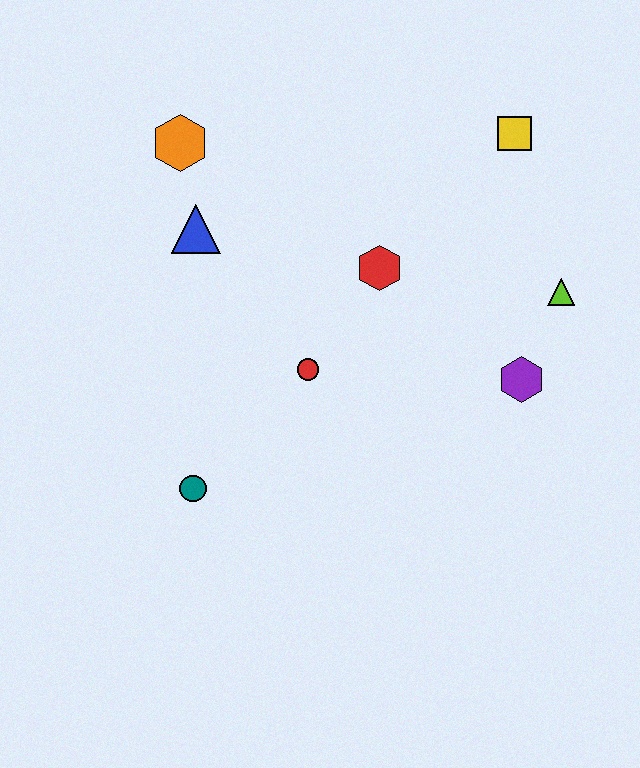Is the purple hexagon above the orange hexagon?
No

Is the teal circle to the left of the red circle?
Yes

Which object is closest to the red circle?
The red hexagon is closest to the red circle.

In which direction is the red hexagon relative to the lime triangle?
The red hexagon is to the left of the lime triangle.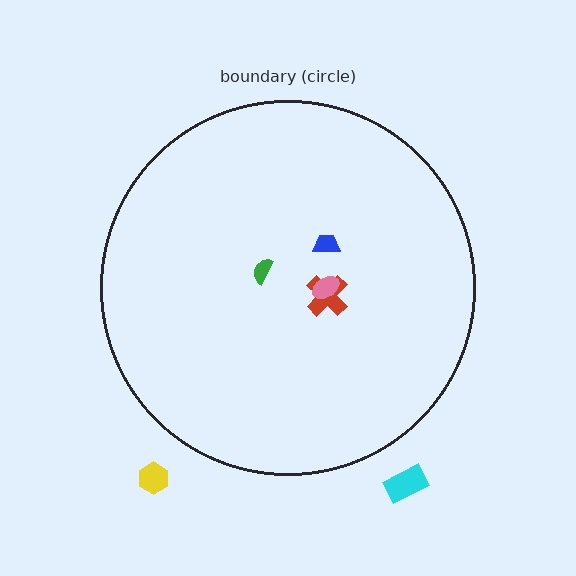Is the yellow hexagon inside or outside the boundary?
Outside.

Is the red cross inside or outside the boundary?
Inside.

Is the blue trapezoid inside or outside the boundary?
Inside.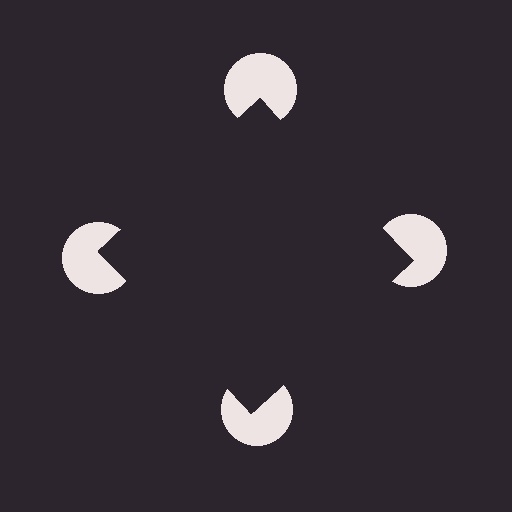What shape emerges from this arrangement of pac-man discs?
An illusory square — its edges are inferred from the aligned wedge cuts in the pac-man discs, not physically drawn.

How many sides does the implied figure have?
4 sides.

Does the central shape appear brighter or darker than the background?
It typically appears slightly darker than the background, even though no actual brightness change is drawn.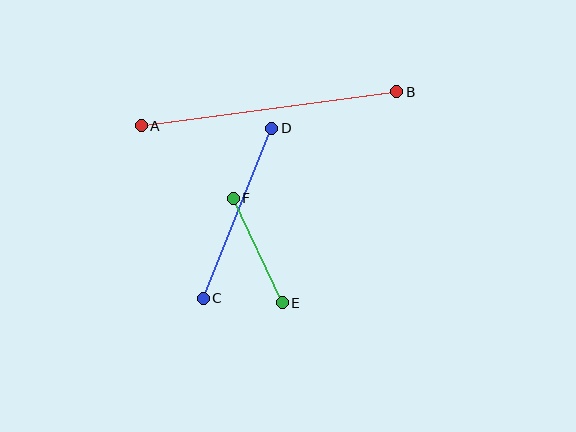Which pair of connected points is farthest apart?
Points A and B are farthest apart.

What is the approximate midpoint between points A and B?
The midpoint is at approximately (269, 109) pixels.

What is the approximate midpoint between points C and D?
The midpoint is at approximately (237, 213) pixels.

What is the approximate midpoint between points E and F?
The midpoint is at approximately (258, 250) pixels.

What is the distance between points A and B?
The distance is approximately 257 pixels.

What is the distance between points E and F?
The distance is approximately 115 pixels.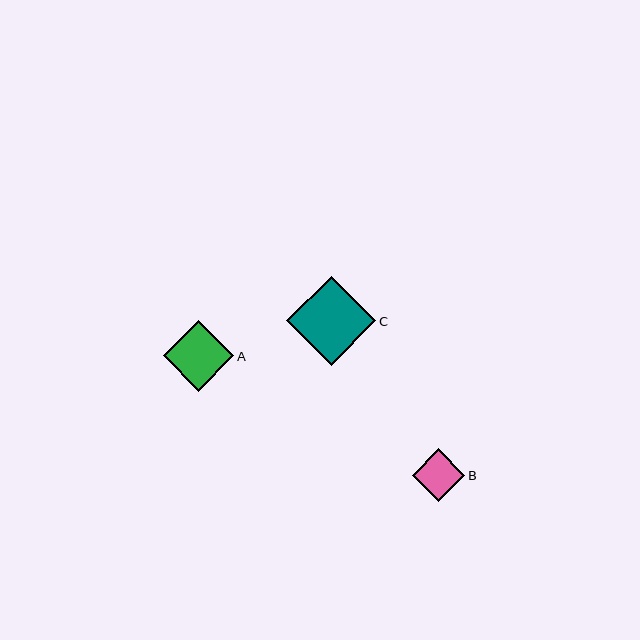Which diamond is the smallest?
Diamond B is the smallest with a size of approximately 52 pixels.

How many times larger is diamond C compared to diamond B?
Diamond C is approximately 1.7 times the size of diamond B.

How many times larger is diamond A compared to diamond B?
Diamond A is approximately 1.4 times the size of diamond B.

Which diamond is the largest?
Diamond C is the largest with a size of approximately 89 pixels.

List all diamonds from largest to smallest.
From largest to smallest: C, A, B.